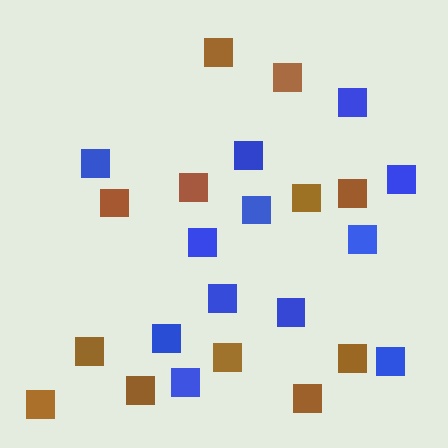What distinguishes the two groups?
There are 2 groups: one group of brown squares (12) and one group of blue squares (12).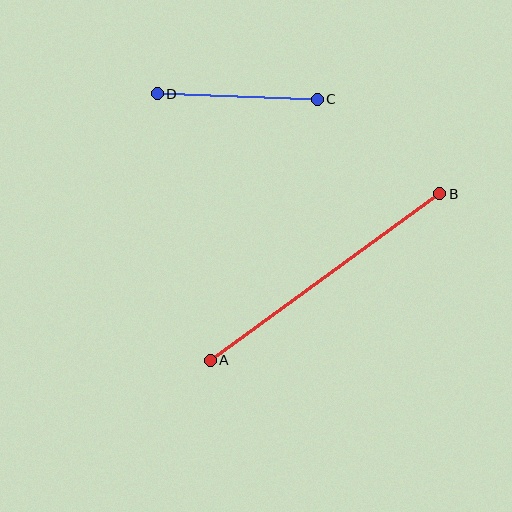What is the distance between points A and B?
The distance is approximately 284 pixels.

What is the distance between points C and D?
The distance is approximately 160 pixels.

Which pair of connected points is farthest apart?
Points A and B are farthest apart.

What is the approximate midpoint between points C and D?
The midpoint is at approximately (237, 97) pixels.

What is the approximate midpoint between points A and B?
The midpoint is at approximately (325, 277) pixels.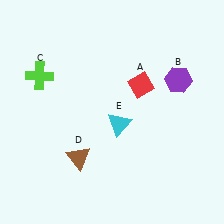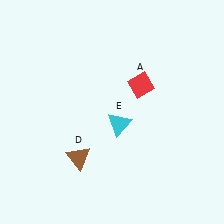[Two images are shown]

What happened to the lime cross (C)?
The lime cross (C) was removed in Image 2. It was in the top-left area of Image 1.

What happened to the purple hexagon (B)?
The purple hexagon (B) was removed in Image 2. It was in the top-right area of Image 1.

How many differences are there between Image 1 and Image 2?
There are 2 differences between the two images.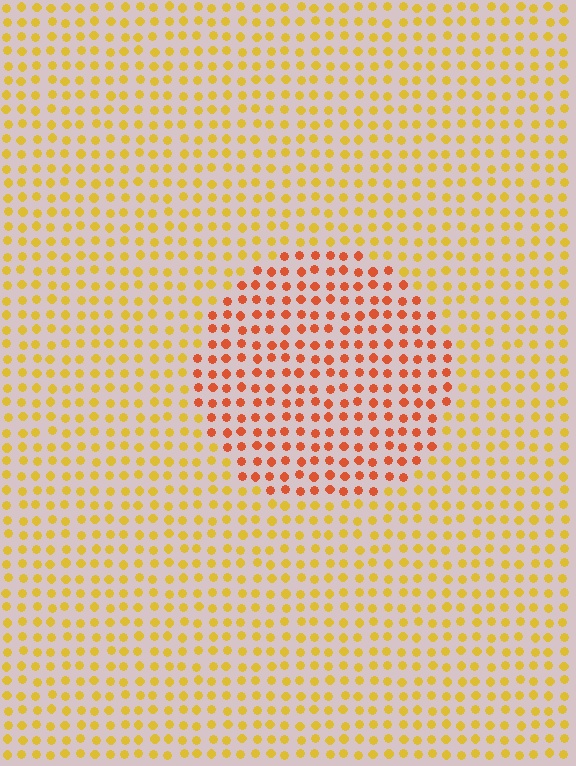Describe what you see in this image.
The image is filled with small yellow elements in a uniform arrangement. A circle-shaped region is visible where the elements are tinted to a slightly different hue, forming a subtle color boundary.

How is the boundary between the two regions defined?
The boundary is defined purely by a slight shift in hue (about 37 degrees). Spacing, size, and orientation are identical on both sides.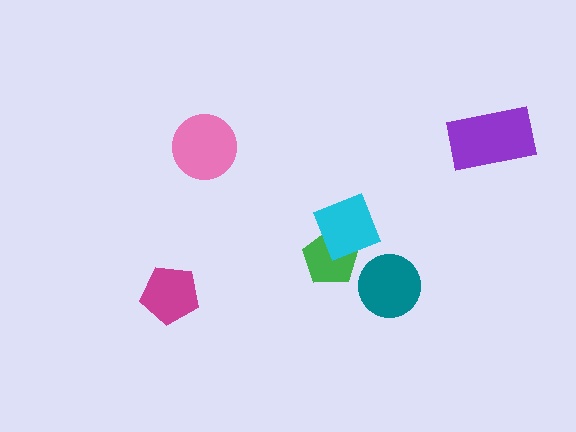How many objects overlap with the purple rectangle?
0 objects overlap with the purple rectangle.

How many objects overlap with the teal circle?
0 objects overlap with the teal circle.